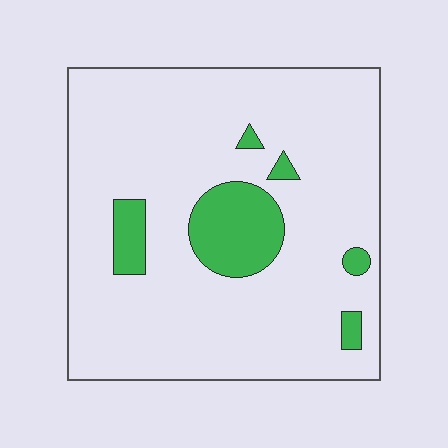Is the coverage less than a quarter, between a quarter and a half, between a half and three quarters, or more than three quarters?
Less than a quarter.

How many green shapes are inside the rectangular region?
6.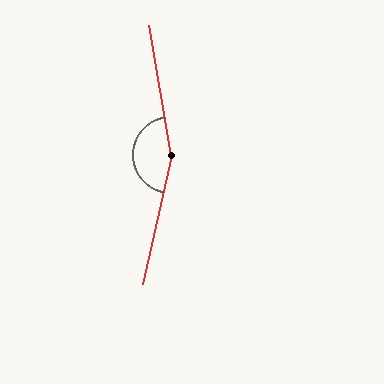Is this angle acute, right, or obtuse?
It is obtuse.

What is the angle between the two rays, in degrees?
Approximately 158 degrees.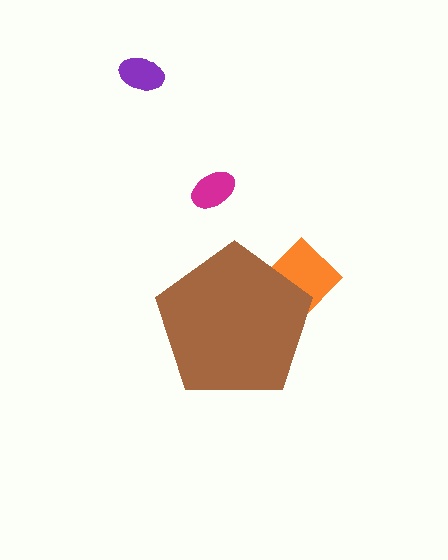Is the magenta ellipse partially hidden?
No, the magenta ellipse is fully visible.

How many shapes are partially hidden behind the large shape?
1 shape is partially hidden.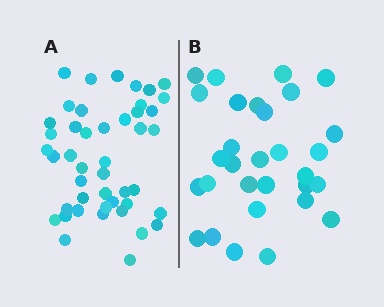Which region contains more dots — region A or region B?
Region A (the left region) has more dots.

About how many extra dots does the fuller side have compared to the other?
Region A has approximately 15 more dots than region B.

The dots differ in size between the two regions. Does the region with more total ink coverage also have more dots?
No. Region B has more total ink coverage because its dots are larger, but region A actually contains more individual dots. Total area can be misleading — the number of items is what matters here.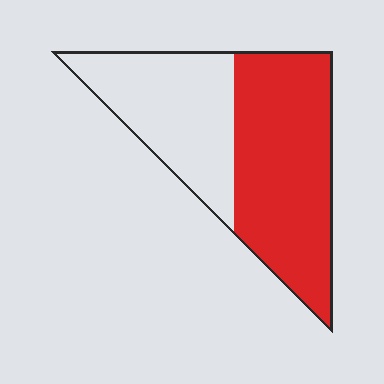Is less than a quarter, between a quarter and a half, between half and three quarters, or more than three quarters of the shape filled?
Between half and three quarters.